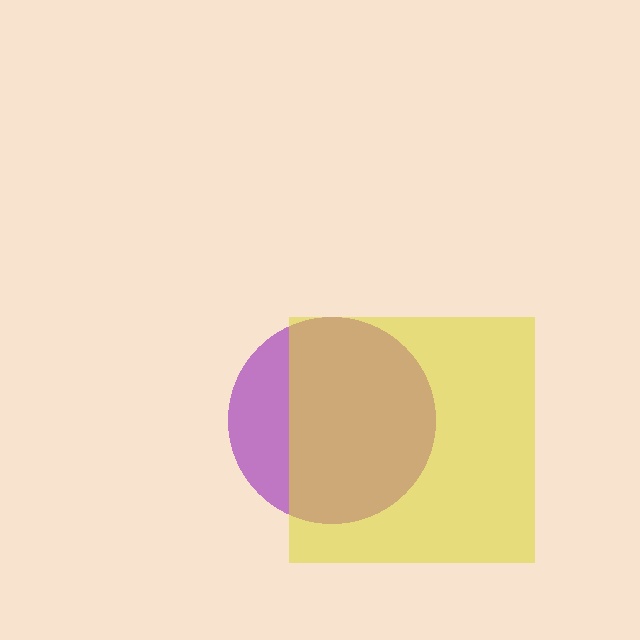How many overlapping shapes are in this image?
There are 2 overlapping shapes in the image.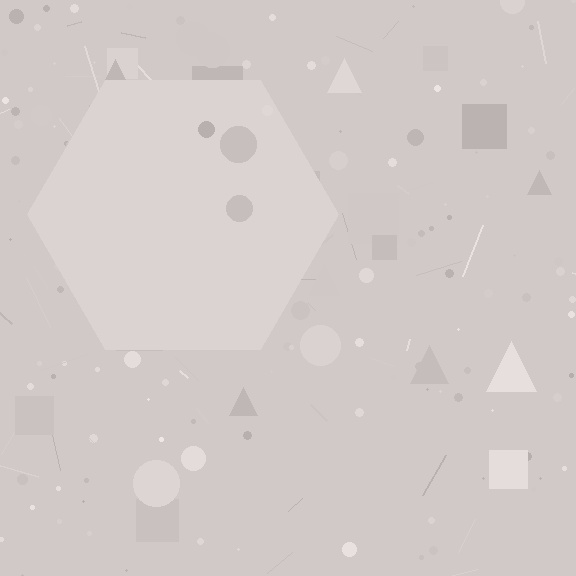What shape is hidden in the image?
A hexagon is hidden in the image.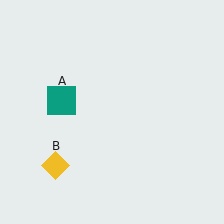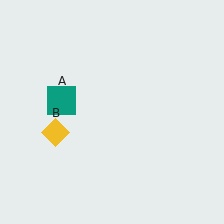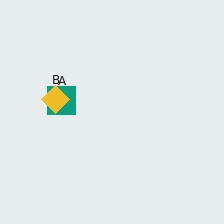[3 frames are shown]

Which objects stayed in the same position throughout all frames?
Teal square (object A) remained stationary.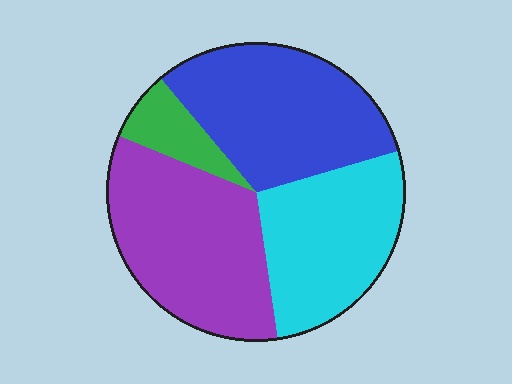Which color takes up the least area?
Green, at roughly 10%.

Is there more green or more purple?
Purple.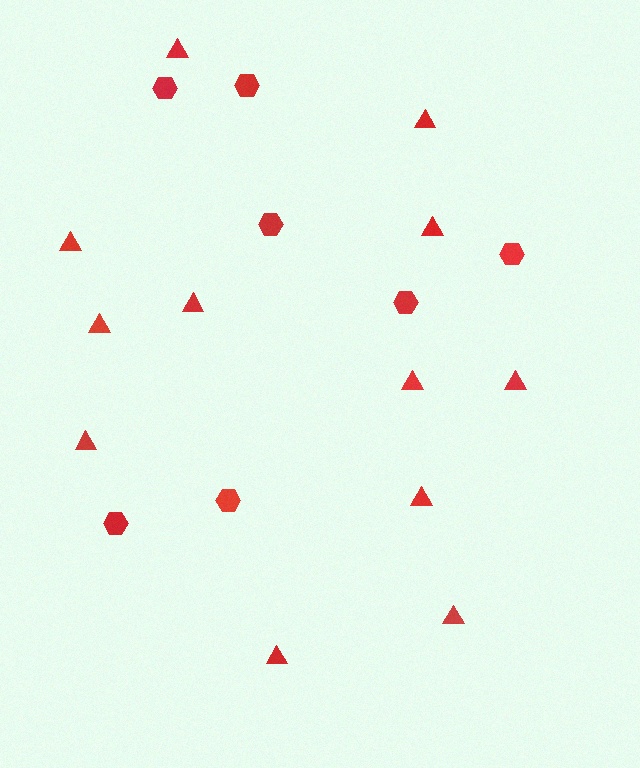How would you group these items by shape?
There are 2 groups: one group of triangles (12) and one group of hexagons (7).